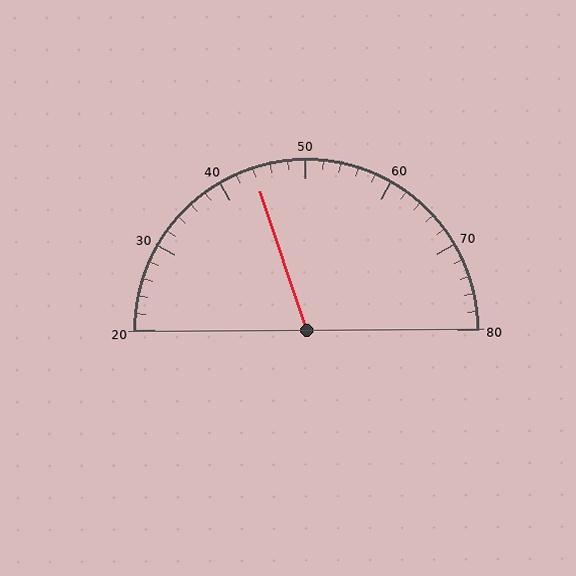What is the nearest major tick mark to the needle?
The nearest major tick mark is 40.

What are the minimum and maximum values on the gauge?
The gauge ranges from 20 to 80.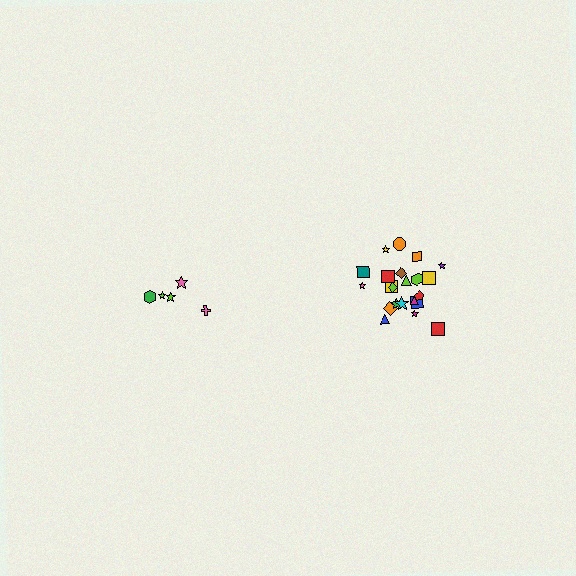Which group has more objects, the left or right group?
The right group.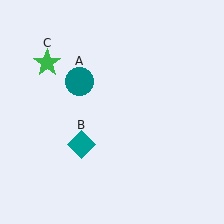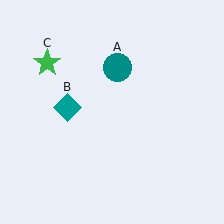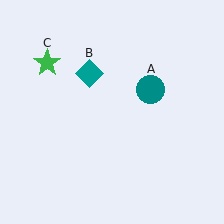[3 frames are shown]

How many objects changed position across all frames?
2 objects changed position: teal circle (object A), teal diamond (object B).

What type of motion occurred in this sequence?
The teal circle (object A), teal diamond (object B) rotated clockwise around the center of the scene.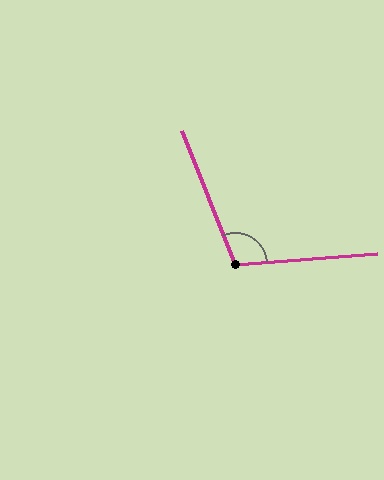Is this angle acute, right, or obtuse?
It is obtuse.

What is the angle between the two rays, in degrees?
Approximately 107 degrees.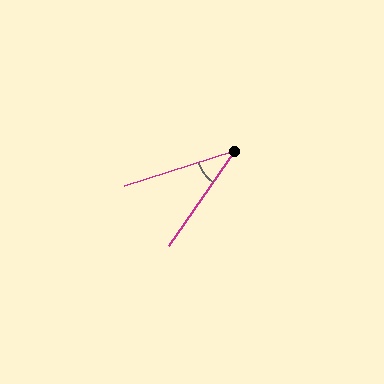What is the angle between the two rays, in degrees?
Approximately 38 degrees.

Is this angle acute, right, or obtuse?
It is acute.